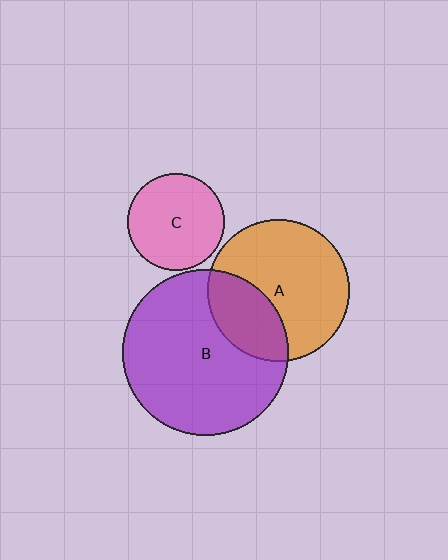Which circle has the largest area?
Circle B (purple).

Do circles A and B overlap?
Yes.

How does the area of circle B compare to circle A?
Approximately 1.4 times.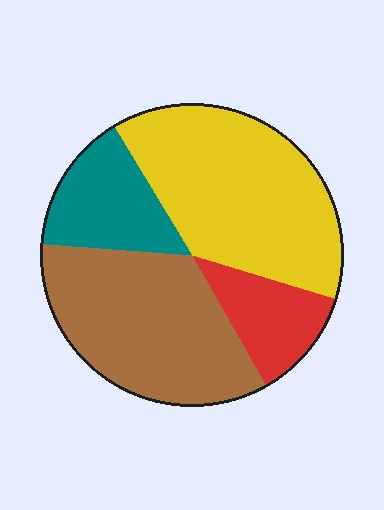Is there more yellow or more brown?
Yellow.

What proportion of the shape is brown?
Brown takes up about one third (1/3) of the shape.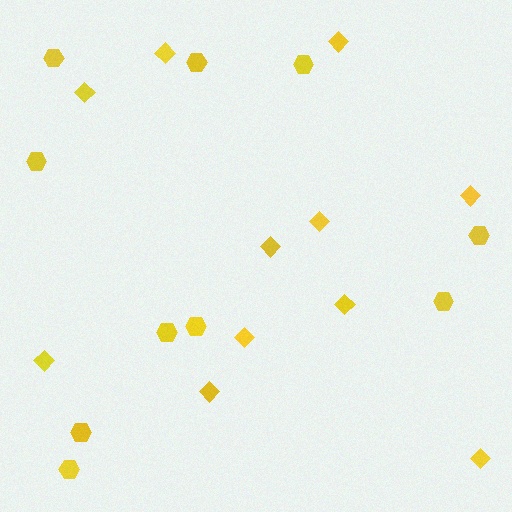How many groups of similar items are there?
There are 2 groups: one group of hexagons (10) and one group of diamonds (11).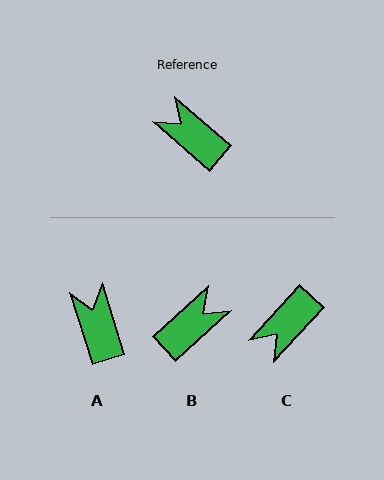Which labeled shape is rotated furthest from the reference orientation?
B, about 97 degrees away.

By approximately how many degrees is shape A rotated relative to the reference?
Approximately 32 degrees clockwise.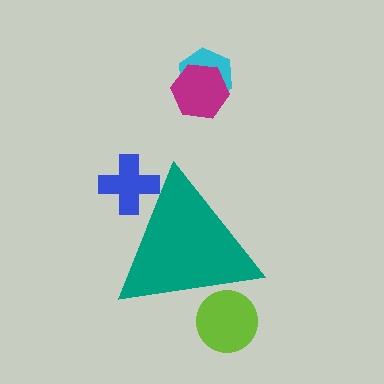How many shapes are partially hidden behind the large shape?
2 shapes are partially hidden.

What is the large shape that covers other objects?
A teal triangle.